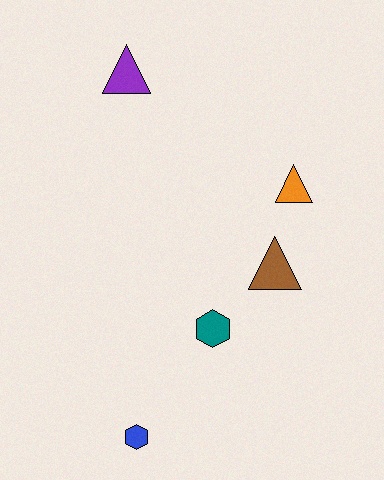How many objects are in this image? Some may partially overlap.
There are 5 objects.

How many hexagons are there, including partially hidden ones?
There are 2 hexagons.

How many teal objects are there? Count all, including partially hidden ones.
There is 1 teal object.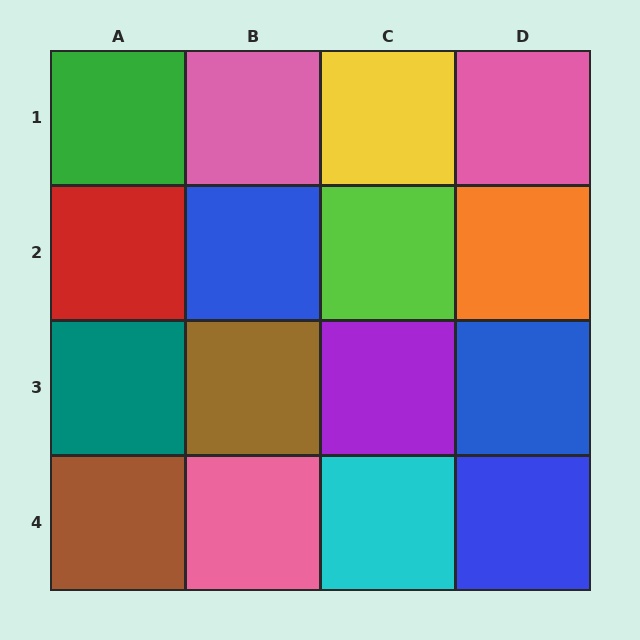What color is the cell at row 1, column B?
Pink.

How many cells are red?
1 cell is red.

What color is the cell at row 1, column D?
Pink.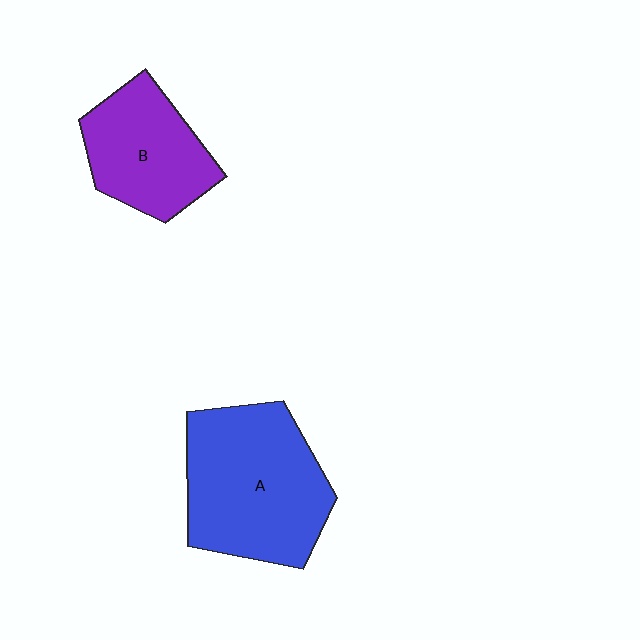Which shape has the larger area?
Shape A (blue).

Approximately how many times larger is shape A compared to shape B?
Approximately 1.5 times.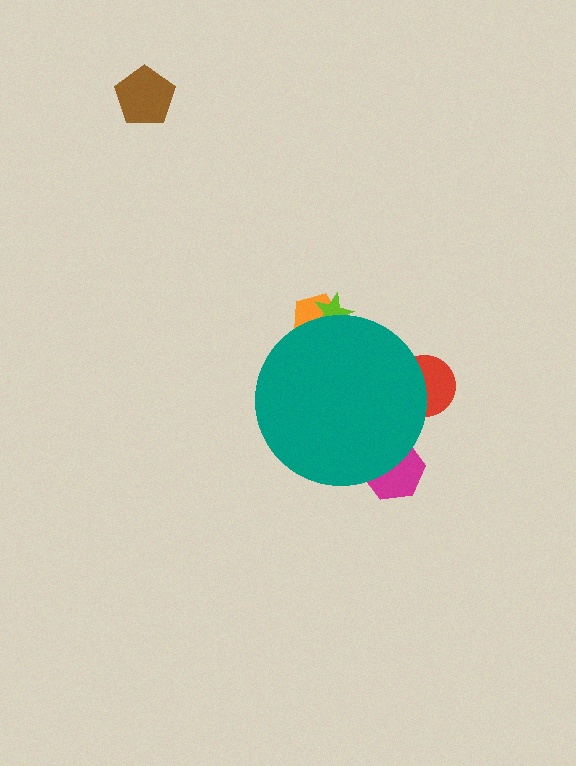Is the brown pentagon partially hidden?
No, the brown pentagon is fully visible.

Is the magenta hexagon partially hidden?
Yes, the magenta hexagon is partially hidden behind the teal circle.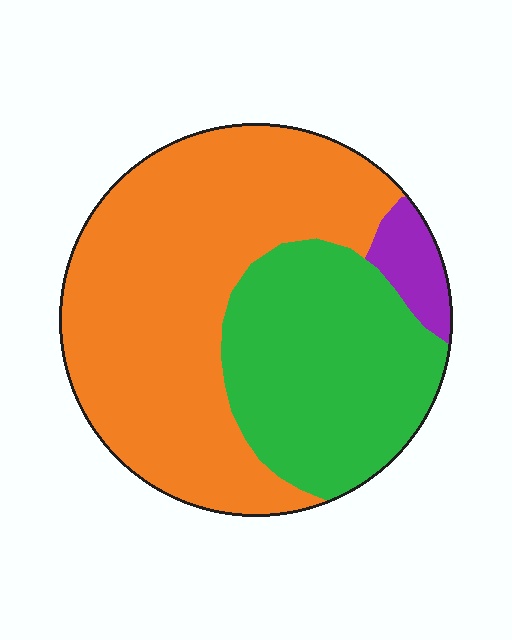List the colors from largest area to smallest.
From largest to smallest: orange, green, purple.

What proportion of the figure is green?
Green covers 35% of the figure.